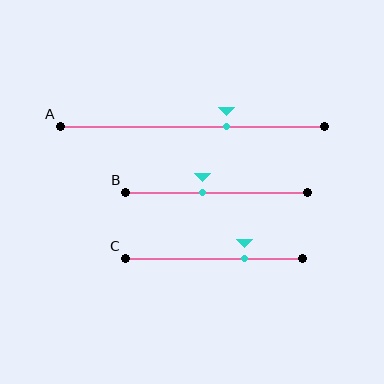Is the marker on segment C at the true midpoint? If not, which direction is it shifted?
No, the marker on segment C is shifted to the right by about 18% of the segment length.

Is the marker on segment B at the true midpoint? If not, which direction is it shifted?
No, the marker on segment B is shifted to the left by about 8% of the segment length.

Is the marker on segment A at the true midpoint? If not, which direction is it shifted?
No, the marker on segment A is shifted to the right by about 13% of the segment length.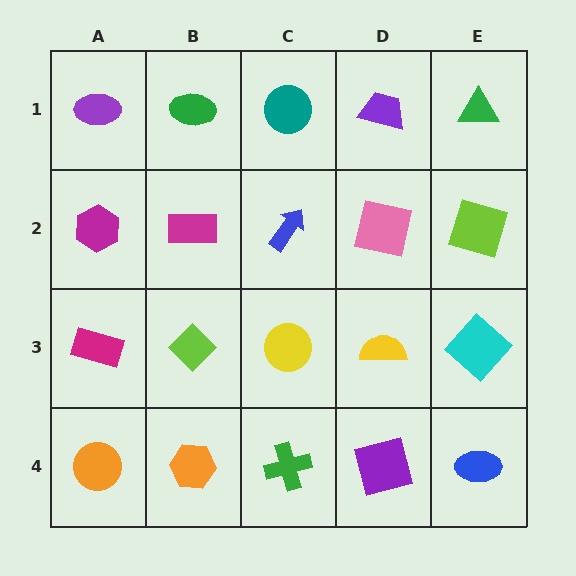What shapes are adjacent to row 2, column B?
A green ellipse (row 1, column B), a lime diamond (row 3, column B), a magenta hexagon (row 2, column A), a blue arrow (row 2, column C).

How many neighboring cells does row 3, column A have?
3.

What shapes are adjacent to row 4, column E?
A cyan diamond (row 3, column E), a purple square (row 4, column D).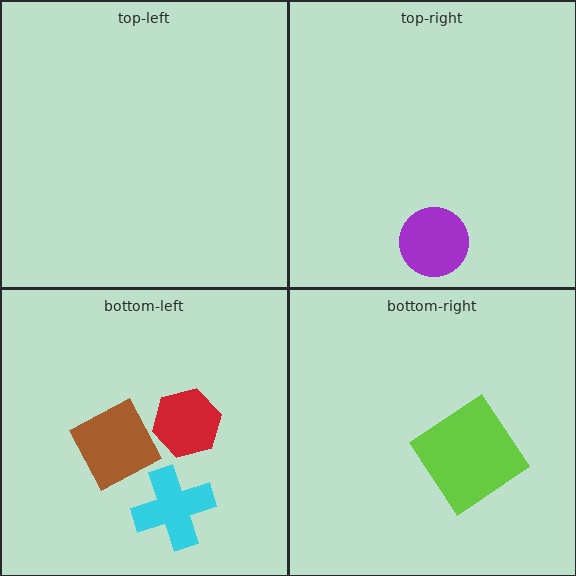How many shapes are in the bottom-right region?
1.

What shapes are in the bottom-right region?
The lime diamond.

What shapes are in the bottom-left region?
The brown diamond, the red hexagon, the cyan cross.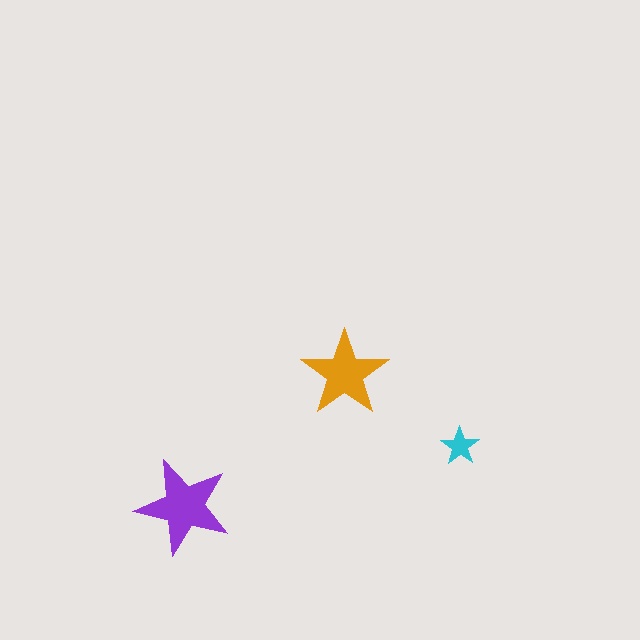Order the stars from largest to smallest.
the purple one, the orange one, the cyan one.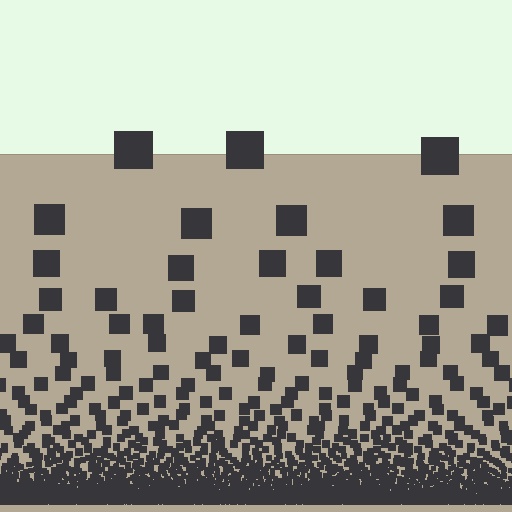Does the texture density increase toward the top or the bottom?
Density increases toward the bottom.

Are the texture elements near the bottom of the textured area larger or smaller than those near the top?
Smaller. The gradient is inverted — elements near the bottom are smaller and denser.